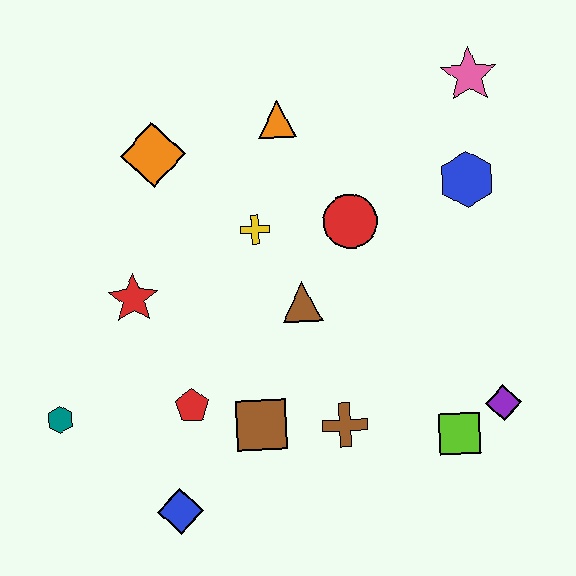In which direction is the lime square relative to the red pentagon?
The lime square is to the right of the red pentagon.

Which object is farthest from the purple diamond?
The teal hexagon is farthest from the purple diamond.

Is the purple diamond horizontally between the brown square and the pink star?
No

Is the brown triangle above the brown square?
Yes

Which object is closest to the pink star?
The blue hexagon is closest to the pink star.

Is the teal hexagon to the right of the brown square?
No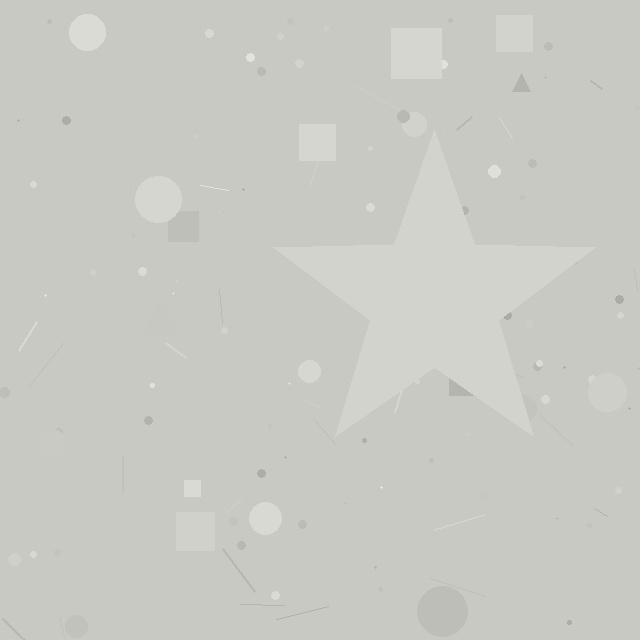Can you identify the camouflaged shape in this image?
The camouflaged shape is a star.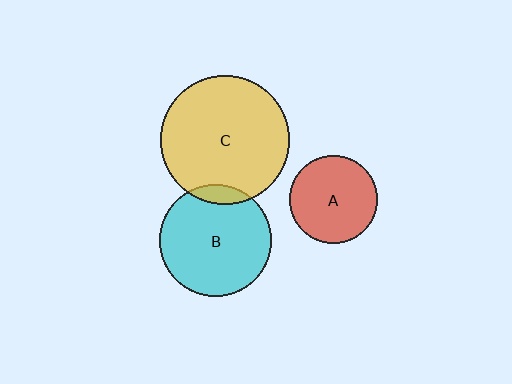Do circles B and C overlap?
Yes.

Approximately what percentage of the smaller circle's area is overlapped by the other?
Approximately 10%.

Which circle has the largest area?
Circle C (yellow).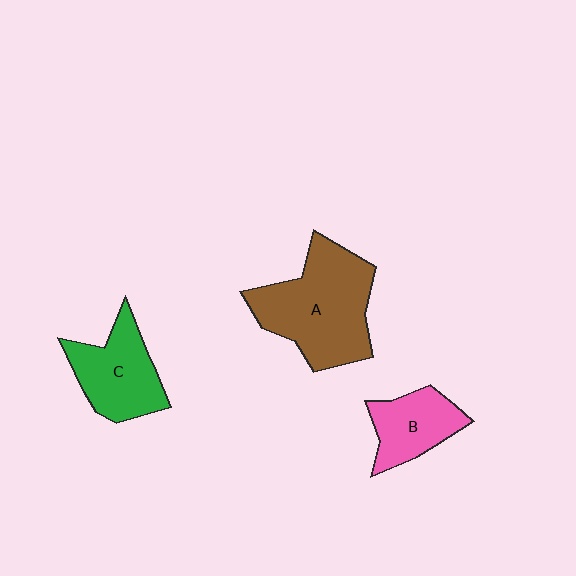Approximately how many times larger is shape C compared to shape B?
Approximately 1.3 times.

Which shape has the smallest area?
Shape B (pink).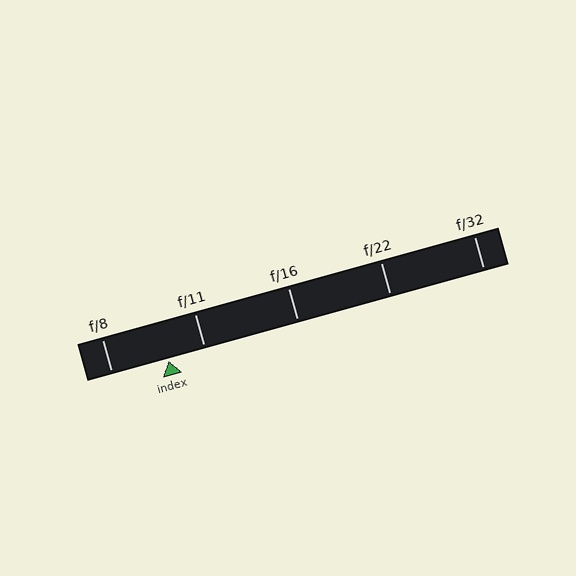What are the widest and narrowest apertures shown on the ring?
The widest aperture shown is f/8 and the narrowest is f/32.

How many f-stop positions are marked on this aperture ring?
There are 5 f-stop positions marked.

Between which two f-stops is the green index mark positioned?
The index mark is between f/8 and f/11.